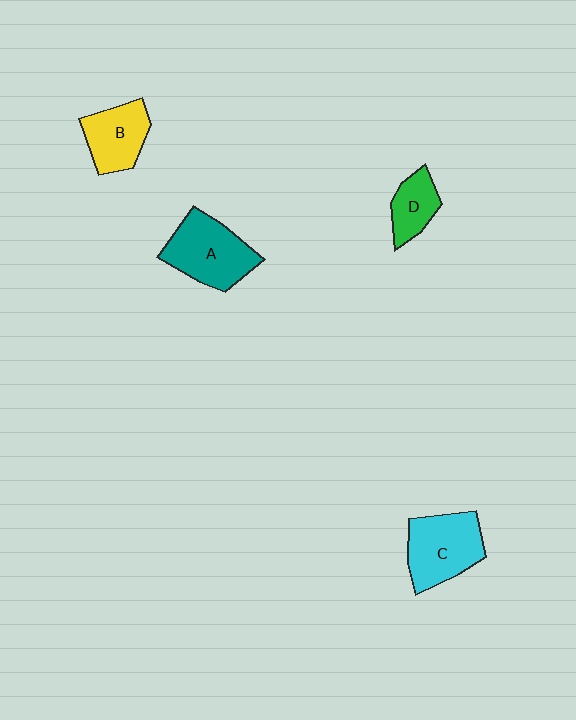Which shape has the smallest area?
Shape D (green).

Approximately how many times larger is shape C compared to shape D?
Approximately 1.8 times.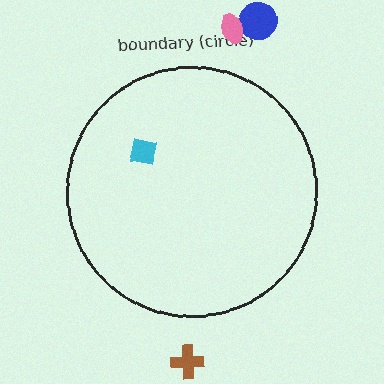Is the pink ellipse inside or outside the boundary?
Outside.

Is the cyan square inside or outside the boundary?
Inside.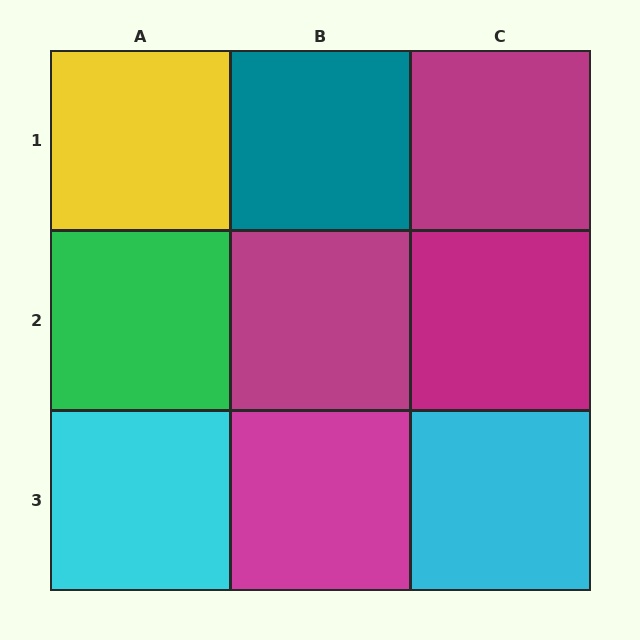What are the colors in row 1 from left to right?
Yellow, teal, magenta.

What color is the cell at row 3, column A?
Cyan.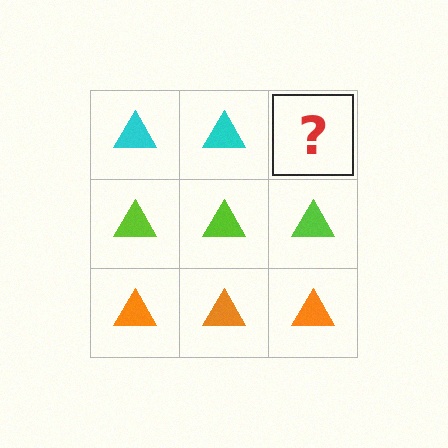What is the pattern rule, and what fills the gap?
The rule is that each row has a consistent color. The gap should be filled with a cyan triangle.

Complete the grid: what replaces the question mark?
The question mark should be replaced with a cyan triangle.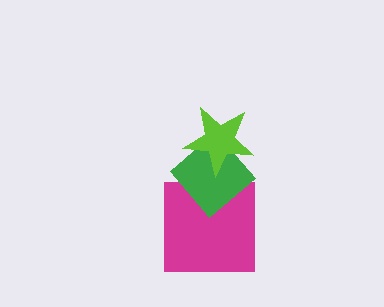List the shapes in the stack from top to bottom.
From top to bottom: the lime star, the green diamond, the magenta square.